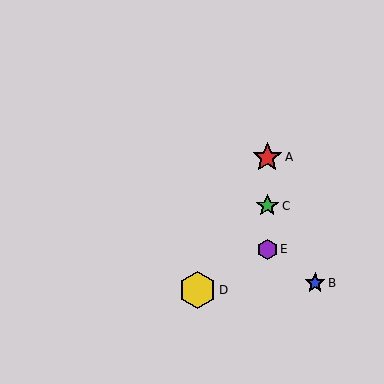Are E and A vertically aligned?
Yes, both are at x≈267.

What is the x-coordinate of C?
Object C is at x≈267.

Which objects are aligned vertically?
Objects A, C, E are aligned vertically.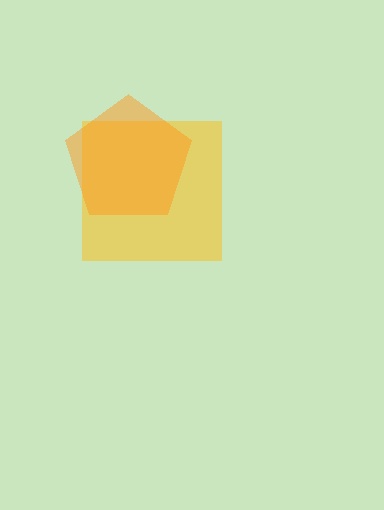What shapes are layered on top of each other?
The layered shapes are: a yellow square, an orange pentagon.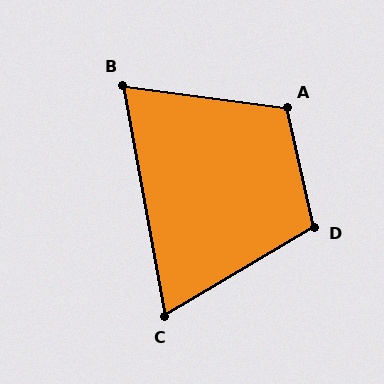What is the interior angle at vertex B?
Approximately 72 degrees (acute).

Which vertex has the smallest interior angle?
C, at approximately 70 degrees.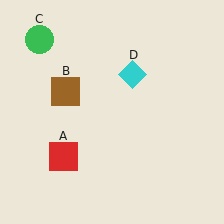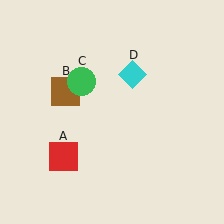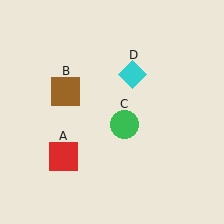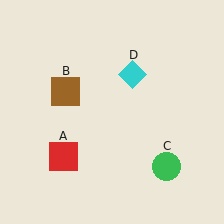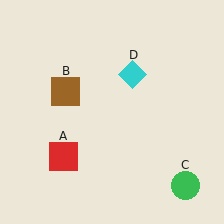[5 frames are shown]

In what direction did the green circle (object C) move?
The green circle (object C) moved down and to the right.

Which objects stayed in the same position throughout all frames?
Red square (object A) and brown square (object B) and cyan diamond (object D) remained stationary.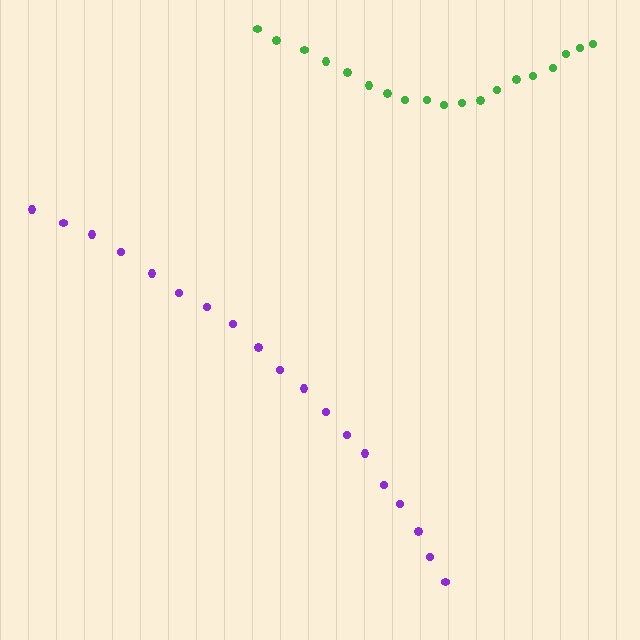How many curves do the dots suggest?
There are 2 distinct paths.